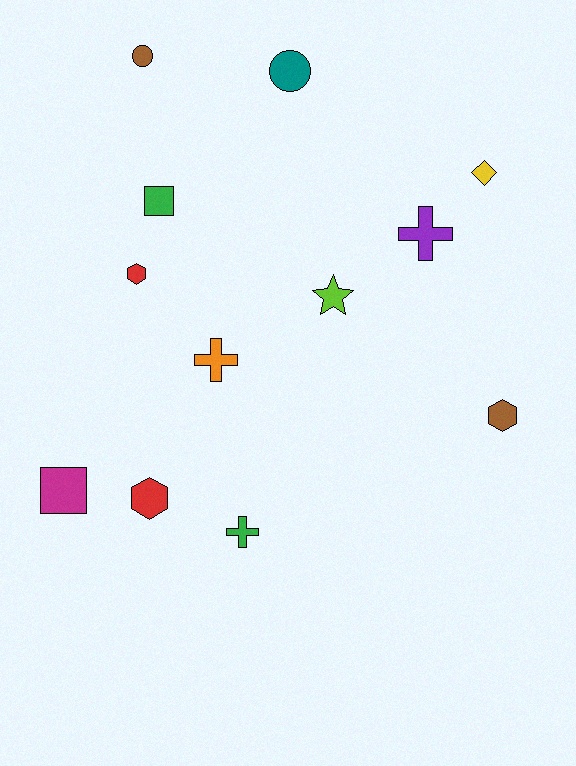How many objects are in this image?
There are 12 objects.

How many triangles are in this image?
There are no triangles.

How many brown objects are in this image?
There are 2 brown objects.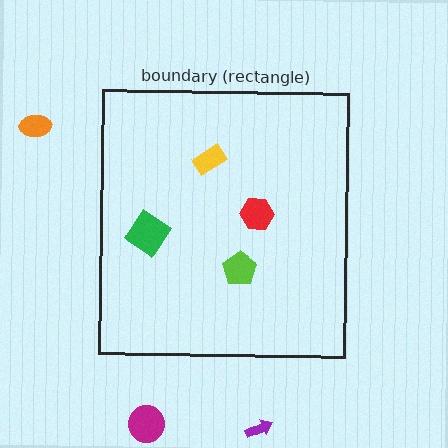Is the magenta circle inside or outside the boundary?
Outside.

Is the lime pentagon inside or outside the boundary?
Inside.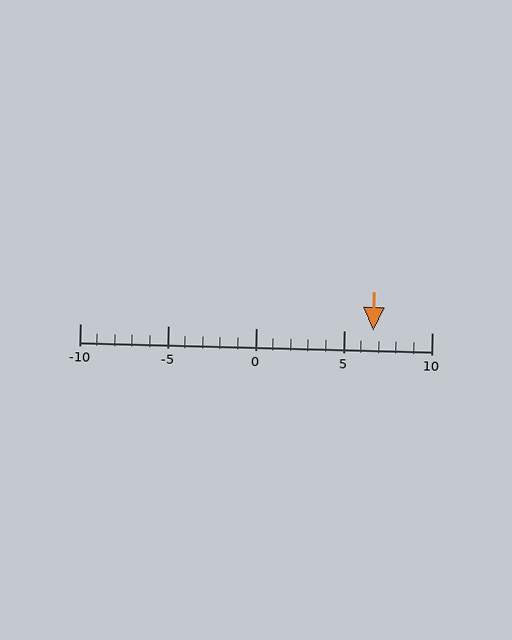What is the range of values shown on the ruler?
The ruler shows values from -10 to 10.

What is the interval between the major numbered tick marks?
The major tick marks are spaced 5 units apart.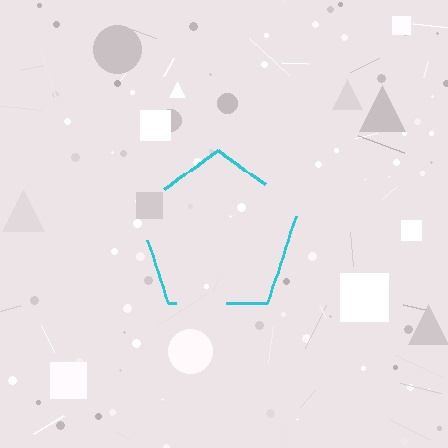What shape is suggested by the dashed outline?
The dashed outline suggests a pentagon.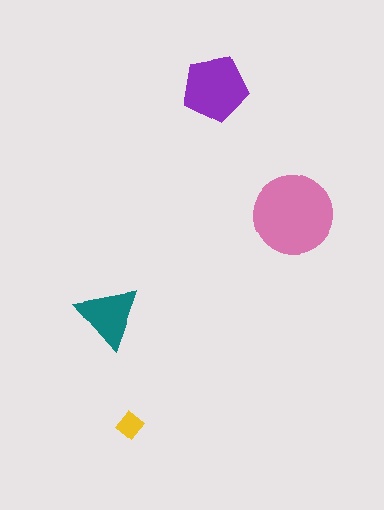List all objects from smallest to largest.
The yellow diamond, the teal triangle, the purple pentagon, the pink circle.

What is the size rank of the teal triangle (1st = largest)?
3rd.